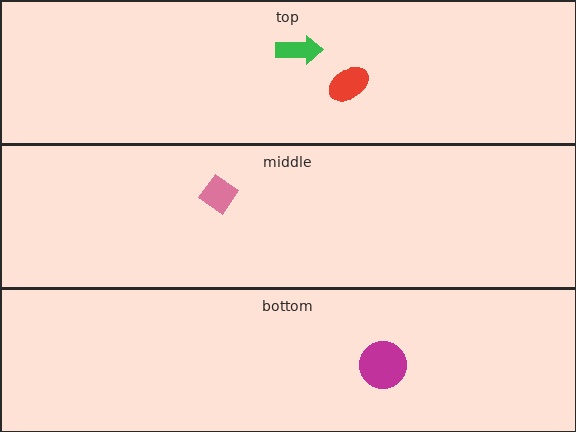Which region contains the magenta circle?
The bottom region.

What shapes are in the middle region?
The pink diamond.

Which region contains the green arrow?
The top region.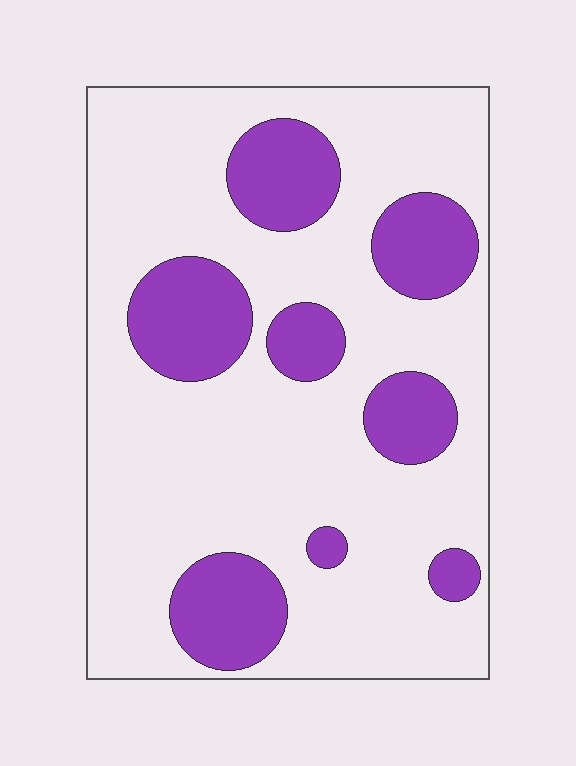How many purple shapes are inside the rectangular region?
8.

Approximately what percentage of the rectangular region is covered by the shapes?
Approximately 25%.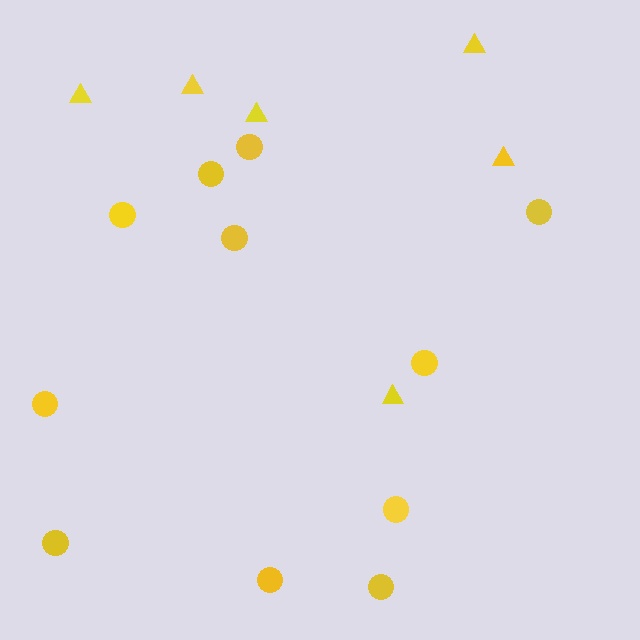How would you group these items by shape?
There are 2 groups: one group of circles (11) and one group of triangles (6).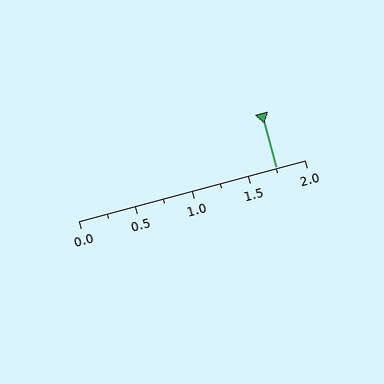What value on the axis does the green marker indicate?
The marker indicates approximately 1.75.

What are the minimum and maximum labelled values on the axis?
The axis runs from 0.0 to 2.0.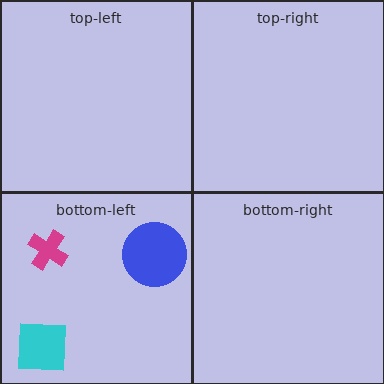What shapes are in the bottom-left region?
The blue circle, the cyan square, the magenta cross.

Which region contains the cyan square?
The bottom-left region.